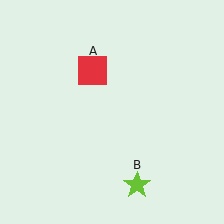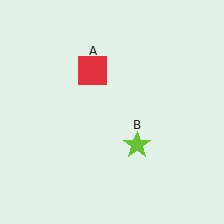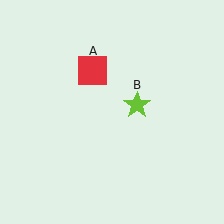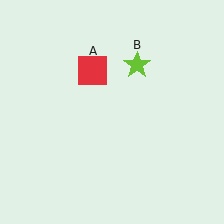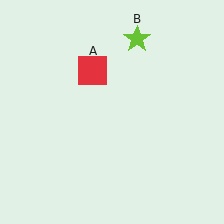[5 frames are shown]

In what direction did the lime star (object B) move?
The lime star (object B) moved up.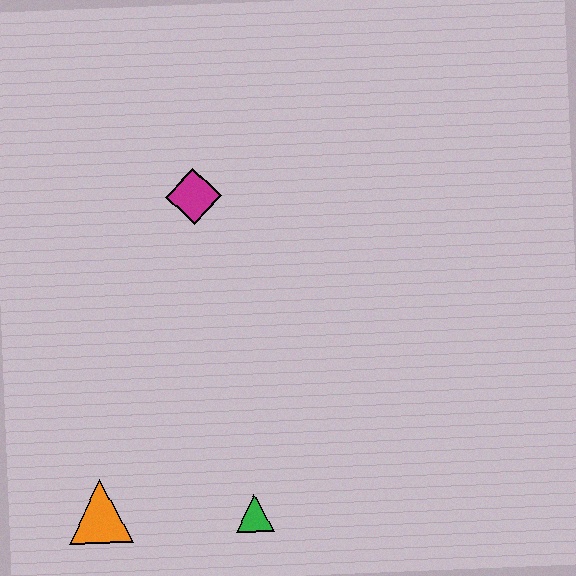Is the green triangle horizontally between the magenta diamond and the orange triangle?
No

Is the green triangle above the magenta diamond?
No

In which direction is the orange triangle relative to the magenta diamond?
The orange triangle is below the magenta diamond.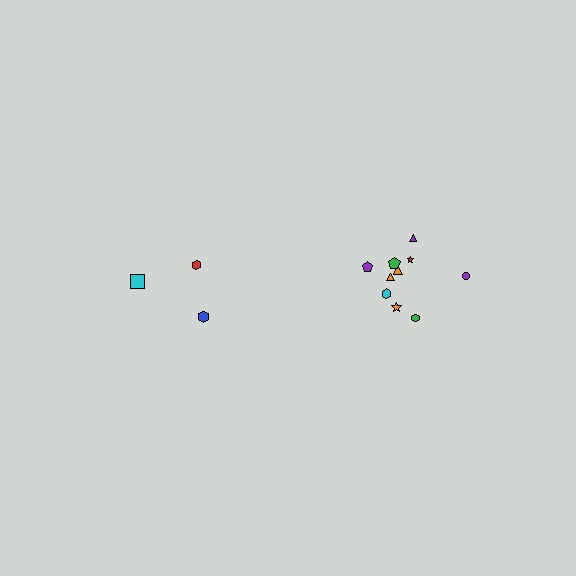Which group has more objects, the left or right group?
The right group.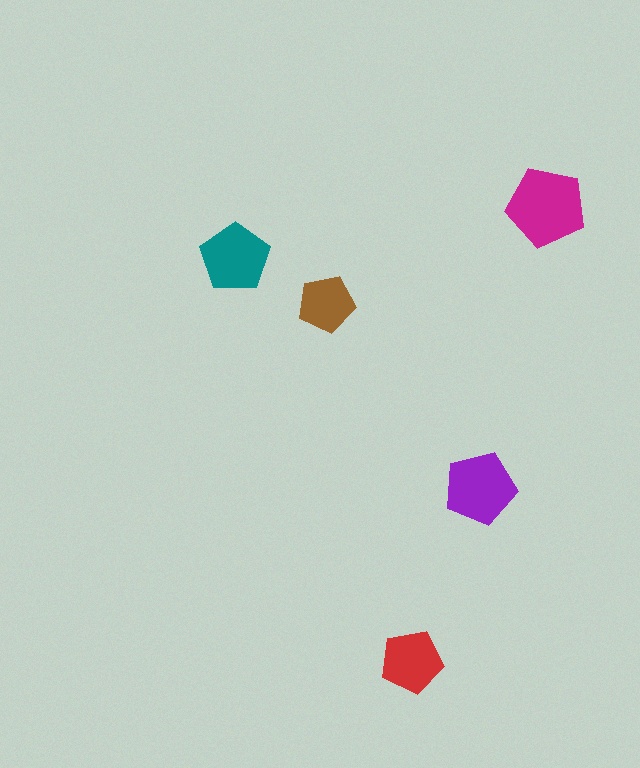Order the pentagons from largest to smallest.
the magenta one, the purple one, the teal one, the red one, the brown one.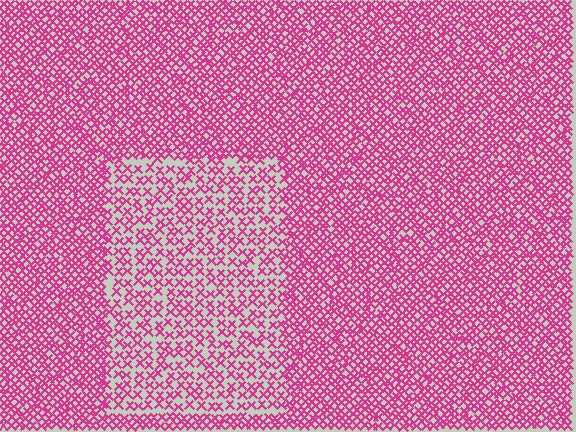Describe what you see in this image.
The image contains small magenta elements arranged at two different densities. A rectangle-shaped region is visible where the elements are less densely packed than the surrounding area.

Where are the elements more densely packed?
The elements are more densely packed outside the rectangle boundary.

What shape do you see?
I see a rectangle.